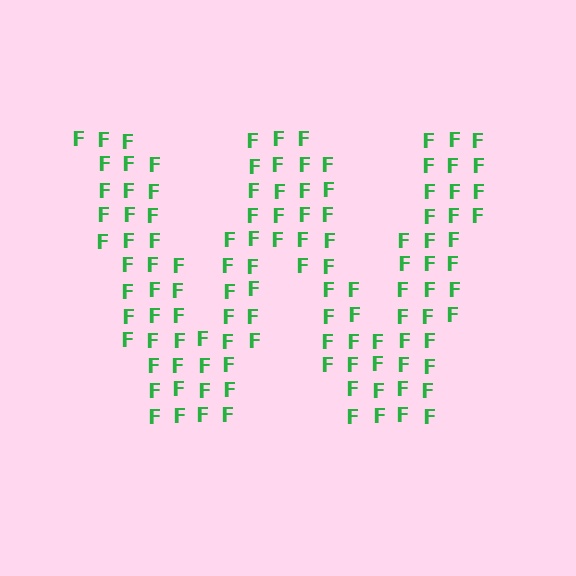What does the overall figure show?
The overall figure shows the letter W.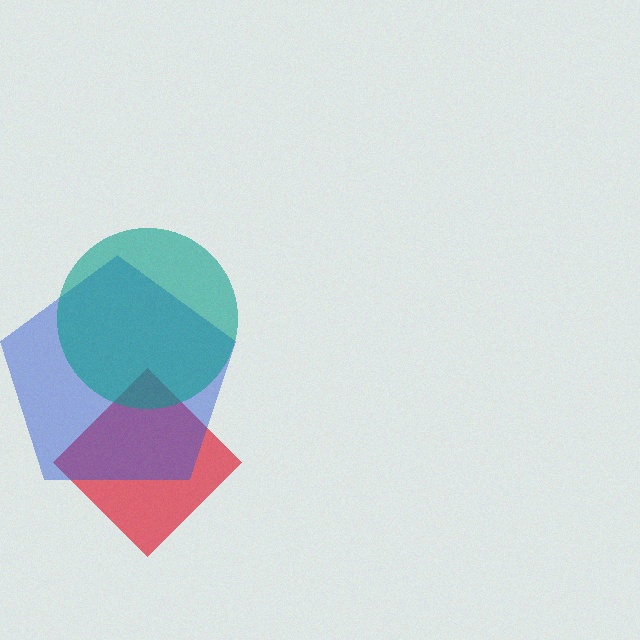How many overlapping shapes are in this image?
There are 3 overlapping shapes in the image.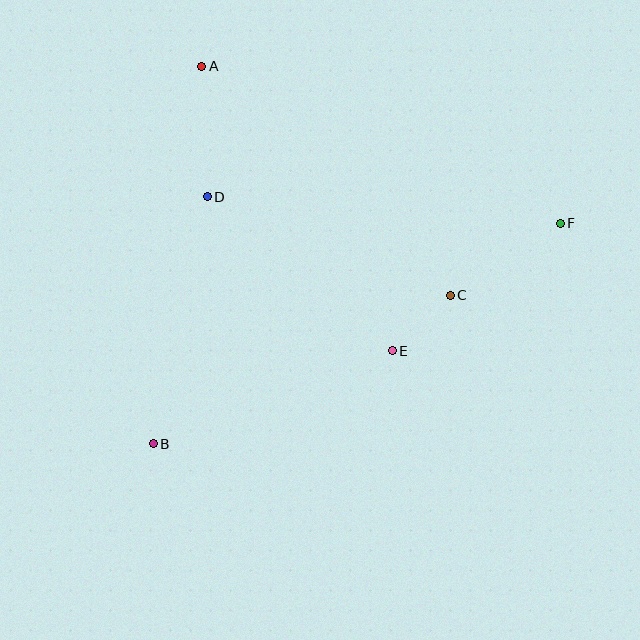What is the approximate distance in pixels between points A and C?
The distance between A and C is approximately 338 pixels.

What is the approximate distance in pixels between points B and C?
The distance between B and C is approximately 332 pixels.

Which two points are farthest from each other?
Points B and F are farthest from each other.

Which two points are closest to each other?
Points C and E are closest to each other.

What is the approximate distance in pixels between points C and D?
The distance between C and D is approximately 262 pixels.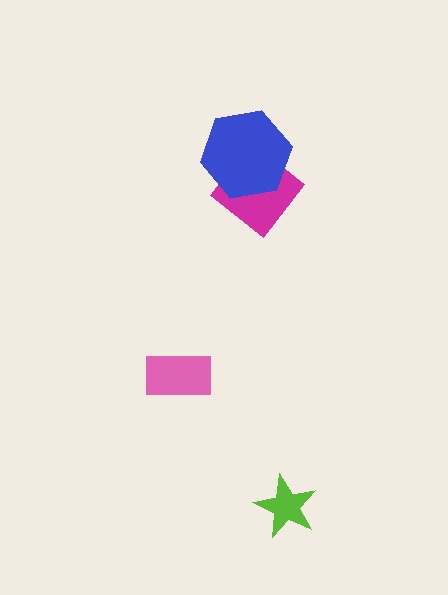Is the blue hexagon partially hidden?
No, no other shape covers it.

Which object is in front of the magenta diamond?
The blue hexagon is in front of the magenta diamond.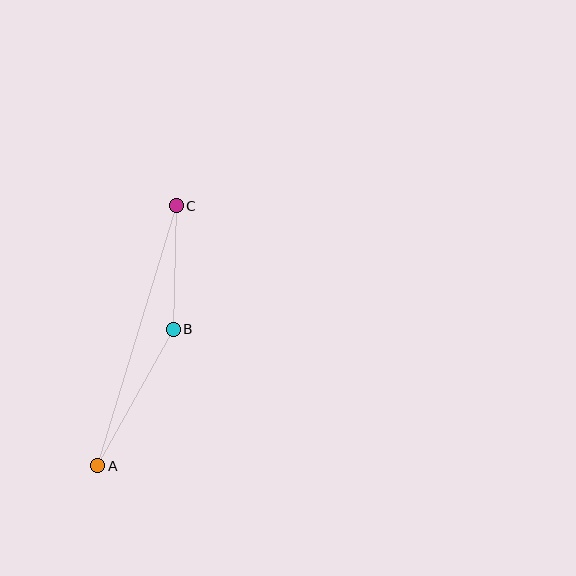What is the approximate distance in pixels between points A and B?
The distance between A and B is approximately 156 pixels.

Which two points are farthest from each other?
Points A and C are farthest from each other.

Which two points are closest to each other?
Points B and C are closest to each other.